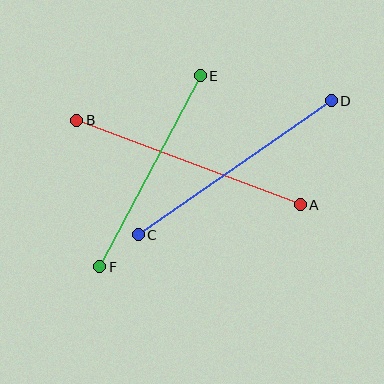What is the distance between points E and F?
The distance is approximately 216 pixels.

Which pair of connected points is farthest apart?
Points A and B are farthest apart.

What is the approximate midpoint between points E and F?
The midpoint is at approximately (150, 172) pixels.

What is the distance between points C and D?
The distance is approximately 235 pixels.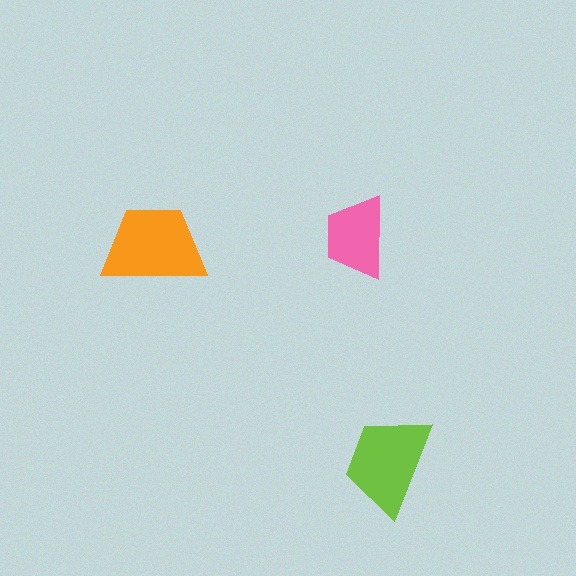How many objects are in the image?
There are 3 objects in the image.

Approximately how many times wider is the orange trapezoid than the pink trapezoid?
About 1.5 times wider.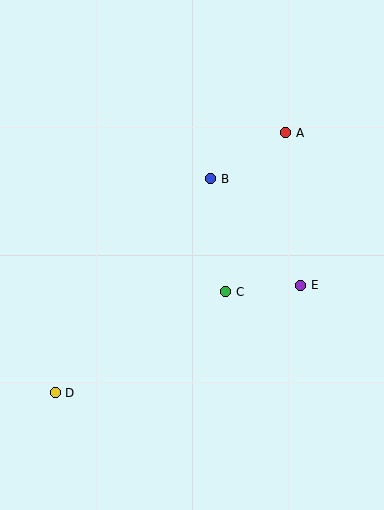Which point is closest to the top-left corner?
Point B is closest to the top-left corner.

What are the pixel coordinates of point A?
Point A is at (286, 133).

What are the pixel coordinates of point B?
Point B is at (211, 179).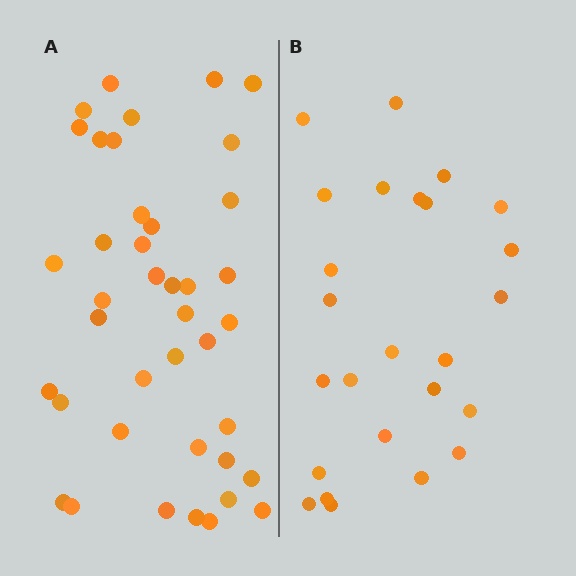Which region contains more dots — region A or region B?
Region A (the left region) has more dots.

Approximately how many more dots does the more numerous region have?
Region A has approximately 15 more dots than region B.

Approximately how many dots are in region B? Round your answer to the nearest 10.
About 20 dots. (The exact count is 25, which rounds to 20.)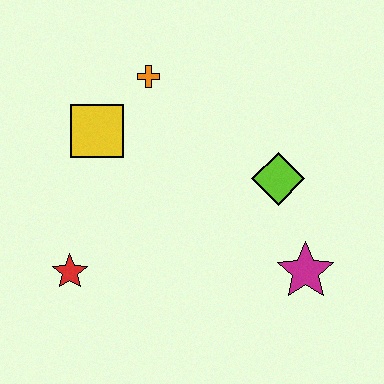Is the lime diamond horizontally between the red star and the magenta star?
Yes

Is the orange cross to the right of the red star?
Yes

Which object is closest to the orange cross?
The yellow square is closest to the orange cross.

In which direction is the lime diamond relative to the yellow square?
The lime diamond is to the right of the yellow square.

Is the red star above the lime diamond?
No